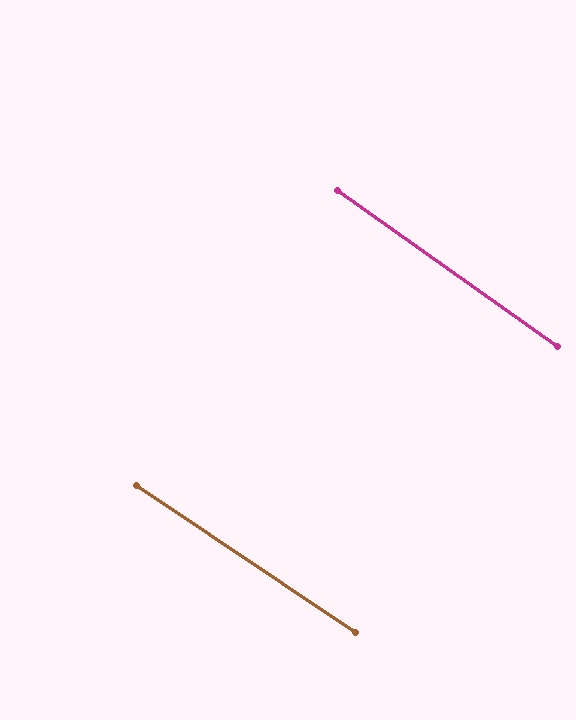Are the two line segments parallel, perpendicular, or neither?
Parallel — their directions differ by only 1.7°.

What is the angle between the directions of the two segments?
Approximately 2 degrees.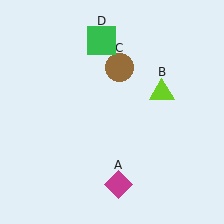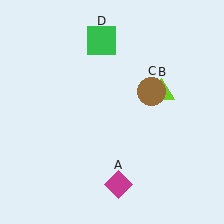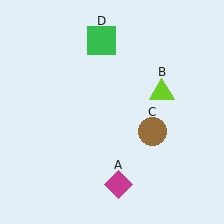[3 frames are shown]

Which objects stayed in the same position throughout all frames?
Magenta diamond (object A) and lime triangle (object B) and green square (object D) remained stationary.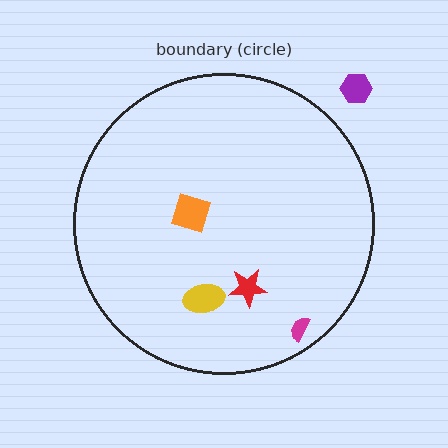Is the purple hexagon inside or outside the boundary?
Outside.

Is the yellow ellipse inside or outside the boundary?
Inside.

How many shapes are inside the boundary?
4 inside, 1 outside.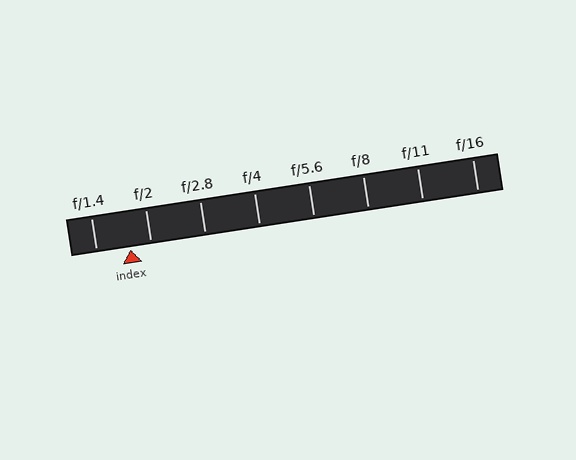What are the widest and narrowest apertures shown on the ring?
The widest aperture shown is f/1.4 and the narrowest is f/16.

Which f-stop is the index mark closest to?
The index mark is closest to f/2.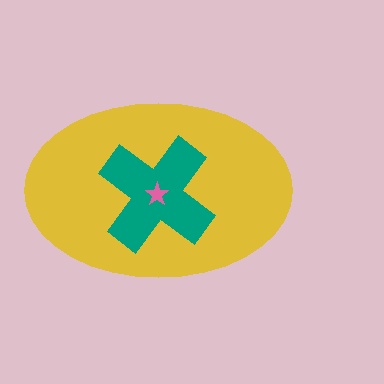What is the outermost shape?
The yellow ellipse.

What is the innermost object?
The pink star.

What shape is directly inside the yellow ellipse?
The teal cross.